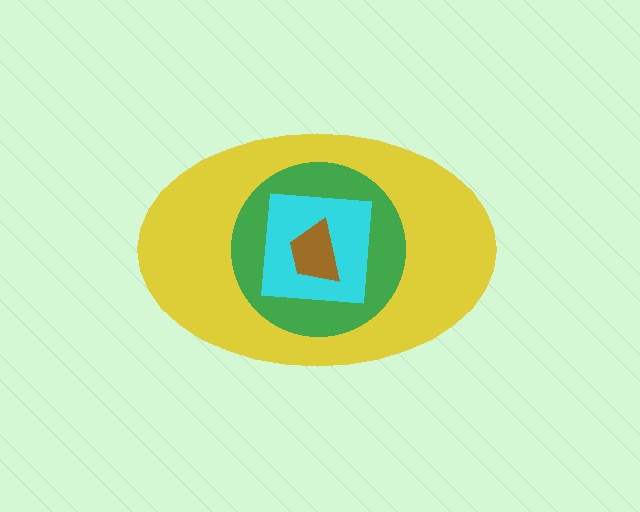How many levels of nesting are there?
4.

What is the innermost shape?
The brown trapezoid.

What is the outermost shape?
The yellow ellipse.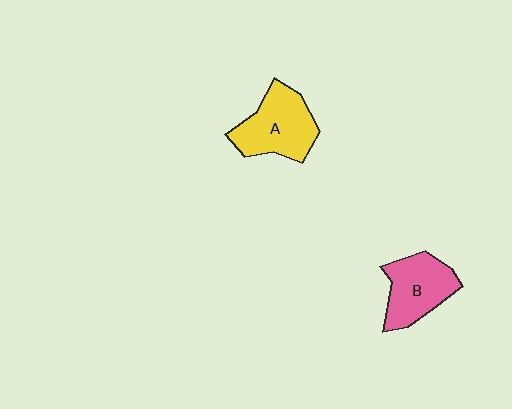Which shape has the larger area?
Shape A (yellow).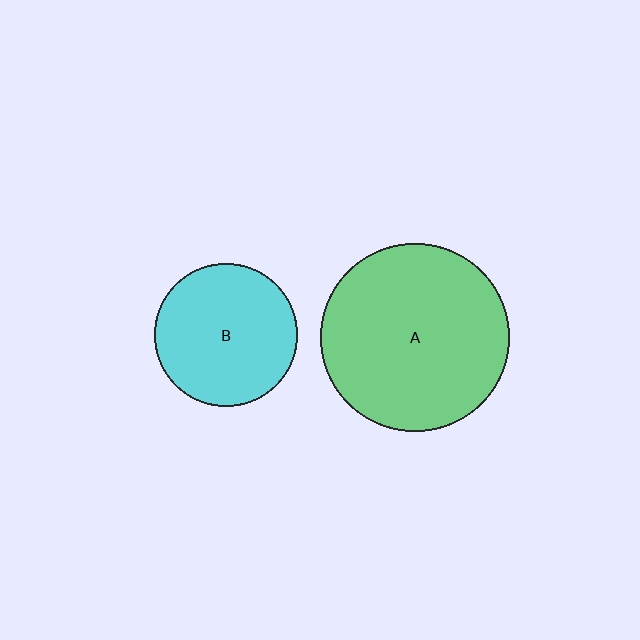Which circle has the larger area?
Circle A (green).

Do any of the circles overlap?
No, none of the circles overlap.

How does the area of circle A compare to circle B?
Approximately 1.7 times.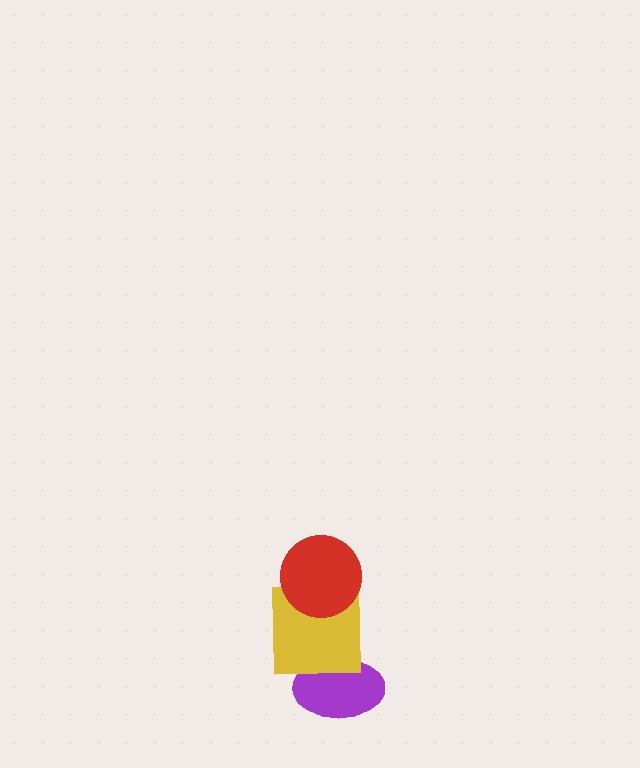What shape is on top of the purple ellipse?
The yellow square is on top of the purple ellipse.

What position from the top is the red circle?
The red circle is 1st from the top.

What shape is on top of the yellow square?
The red circle is on top of the yellow square.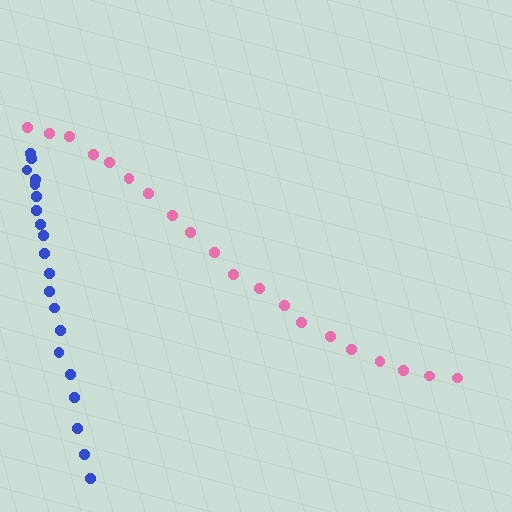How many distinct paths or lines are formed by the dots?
There are 2 distinct paths.